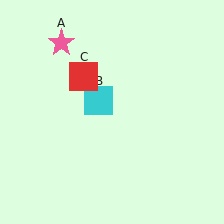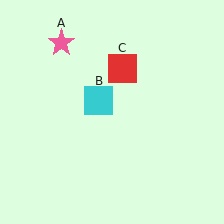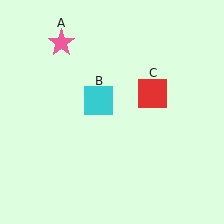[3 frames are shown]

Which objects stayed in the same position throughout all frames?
Pink star (object A) and cyan square (object B) remained stationary.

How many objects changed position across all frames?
1 object changed position: red square (object C).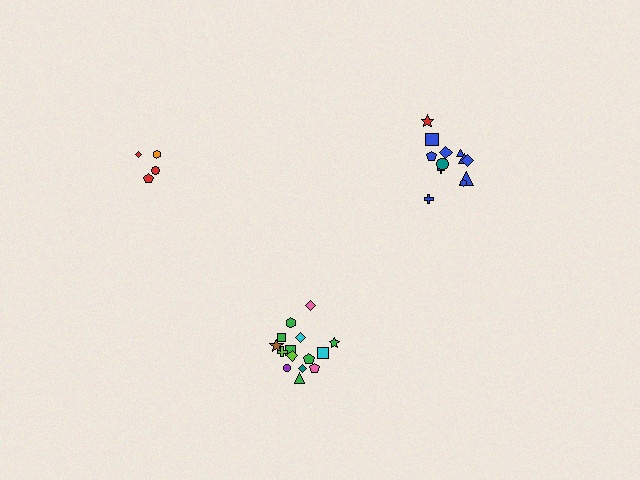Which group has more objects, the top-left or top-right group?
The top-right group.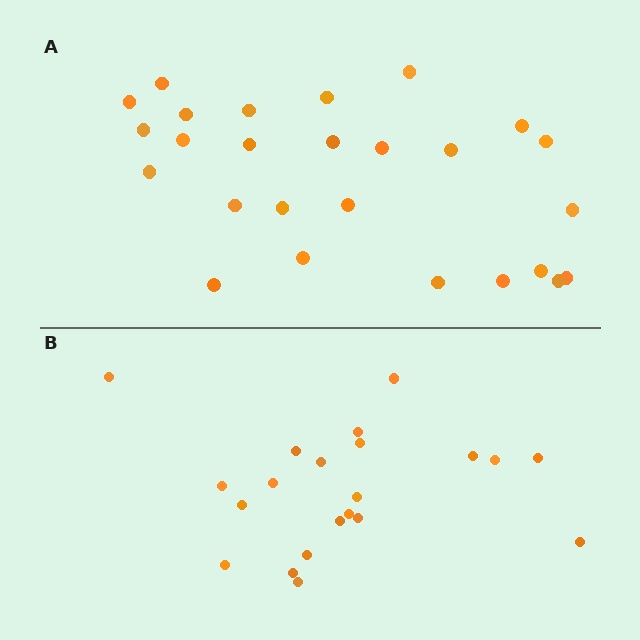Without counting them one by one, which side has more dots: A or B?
Region A (the top region) has more dots.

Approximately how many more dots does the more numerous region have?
Region A has about 5 more dots than region B.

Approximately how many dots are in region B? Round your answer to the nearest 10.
About 20 dots. (The exact count is 21, which rounds to 20.)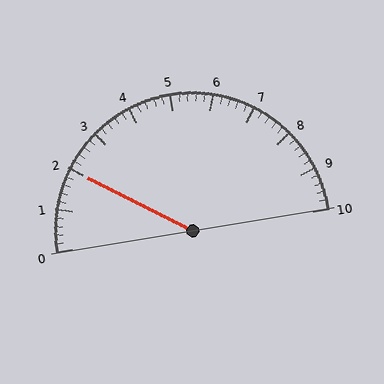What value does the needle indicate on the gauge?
The needle indicates approximately 2.0.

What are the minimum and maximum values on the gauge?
The gauge ranges from 0 to 10.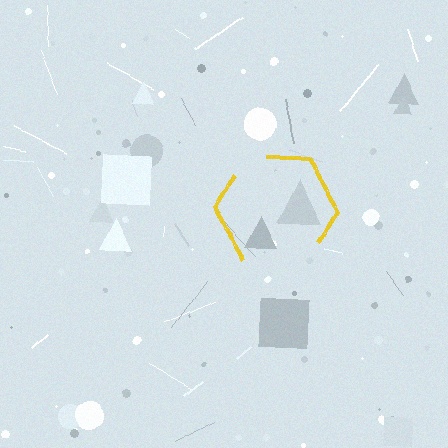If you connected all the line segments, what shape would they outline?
They would outline a hexagon.